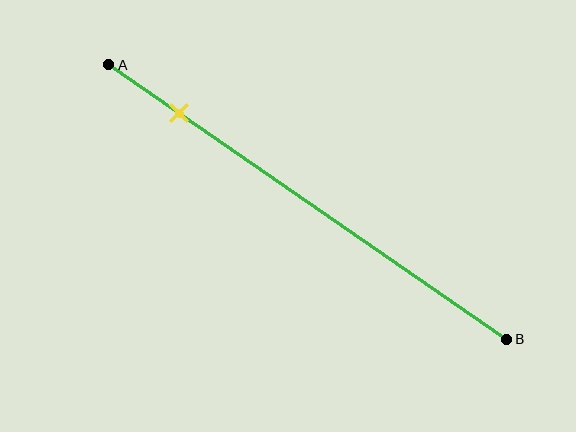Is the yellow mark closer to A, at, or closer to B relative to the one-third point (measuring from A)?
The yellow mark is closer to point A than the one-third point of segment AB.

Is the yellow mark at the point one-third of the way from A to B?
No, the mark is at about 20% from A, not at the 33% one-third point.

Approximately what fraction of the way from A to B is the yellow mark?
The yellow mark is approximately 20% of the way from A to B.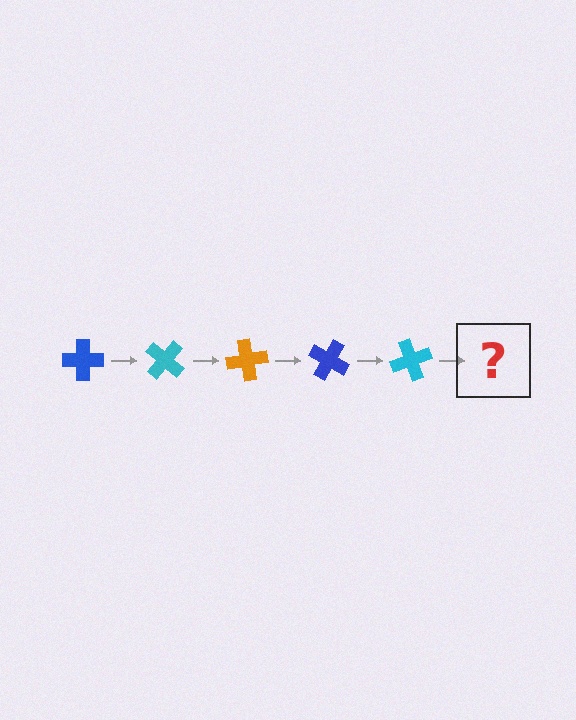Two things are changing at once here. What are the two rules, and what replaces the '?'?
The two rules are that it rotates 40 degrees each step and the color cycles through blue, cyan, and orange. The '?' should be an orange cross, rotated 200 degrees from the start.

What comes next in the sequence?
The next element should be an orange cross, rotated 200 degrees from the start.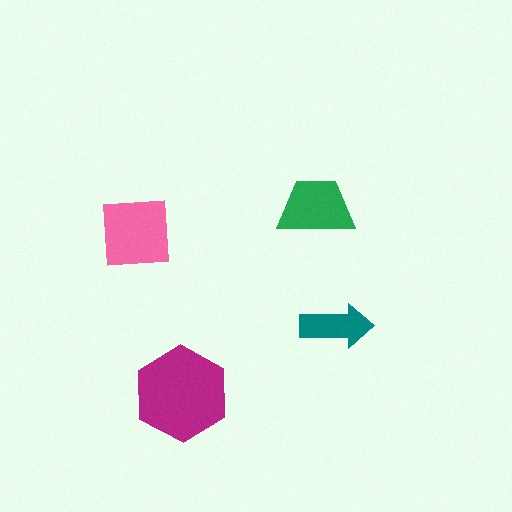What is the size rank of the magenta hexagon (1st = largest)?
1st.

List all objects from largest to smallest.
The magenta hexagon, the pink square, the green trapezoid, the teal arrow.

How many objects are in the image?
There are 4 objects in the image.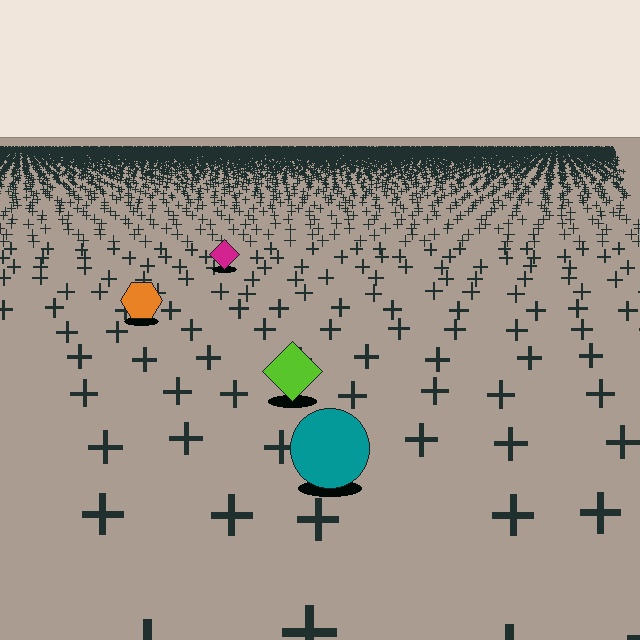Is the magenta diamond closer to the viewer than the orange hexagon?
No. The orange hexagon is closer — you can tell from the texture gradient: the ground texture is coarser near it.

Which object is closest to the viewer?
The teal circle is closest. The texture marks near it are larger and more spread out.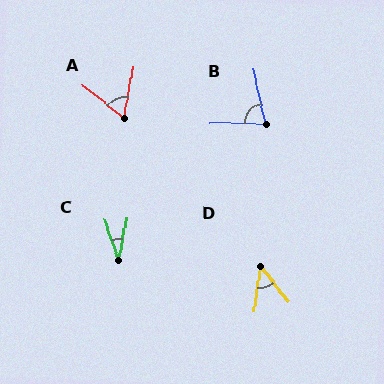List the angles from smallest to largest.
C (30°), D (46°), A (62°), B (76°).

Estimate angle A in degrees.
Approximately 62 degrees.